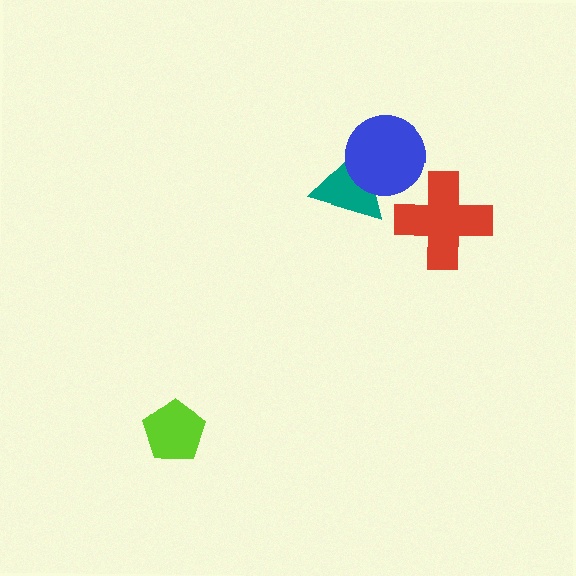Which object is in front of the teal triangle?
The blue circle is in front of the teal triangle.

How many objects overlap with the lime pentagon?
0 objects overlap with the lime pentagon.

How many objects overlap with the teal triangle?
1 object overlaps with the teal triangle.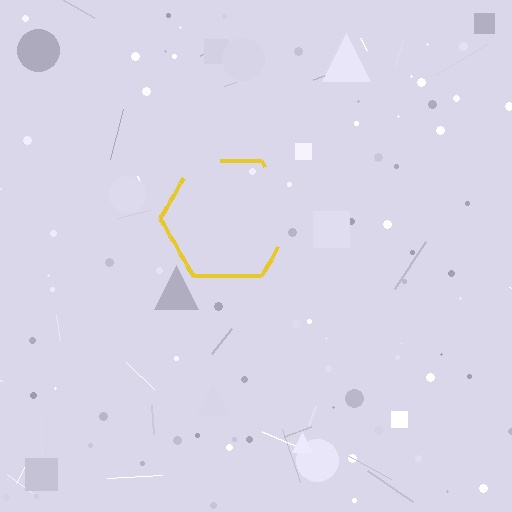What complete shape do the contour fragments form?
The contour fragments form a hexagon.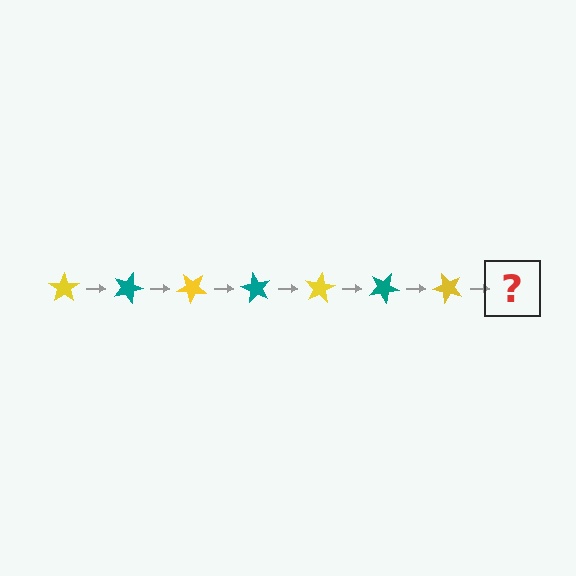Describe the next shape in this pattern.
It should be a teal star, rotated 140 degrees from the start.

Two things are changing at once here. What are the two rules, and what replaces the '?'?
The two rules are that it rotates 20 degrees each step and the color cycles through yellow and teal. The '?' should be a teal star, rotated 140 degrees from the start.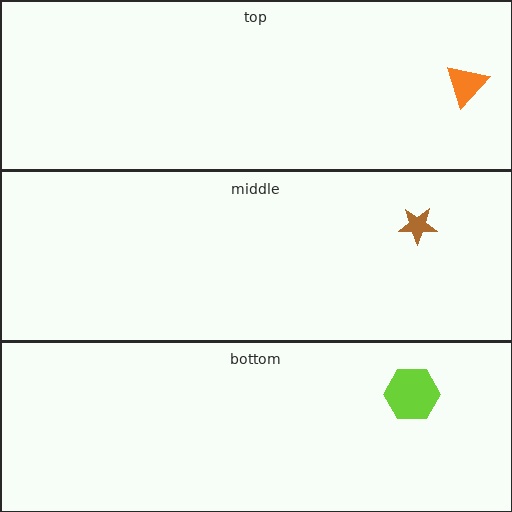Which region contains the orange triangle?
The top region.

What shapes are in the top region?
The orange triangle.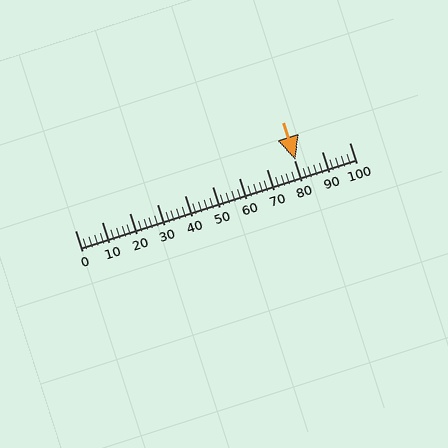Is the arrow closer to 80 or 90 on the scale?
The arrow is closer to 80.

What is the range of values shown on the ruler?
The ruler shows values from 0 to 100.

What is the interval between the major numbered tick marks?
The major tick marks are spaced 10 units apart.